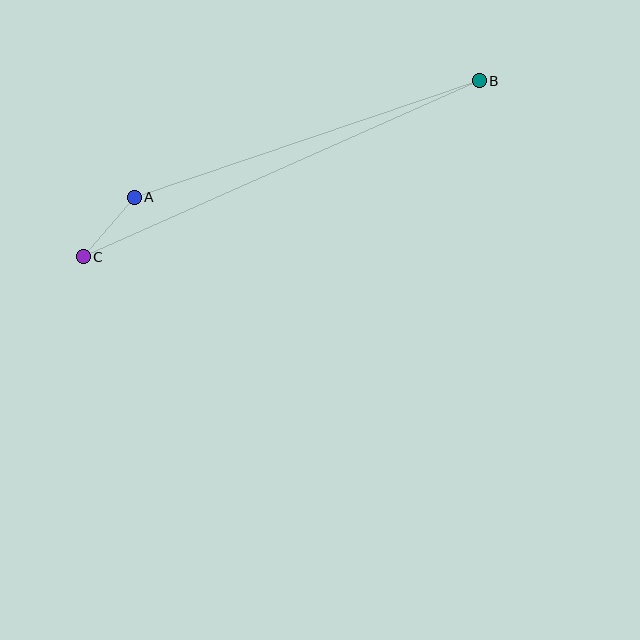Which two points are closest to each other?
Points A and C are closest to each other.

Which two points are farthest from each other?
Points B and C are farthest from each other.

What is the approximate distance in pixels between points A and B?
The distance between A and B is approximately 364 pixels.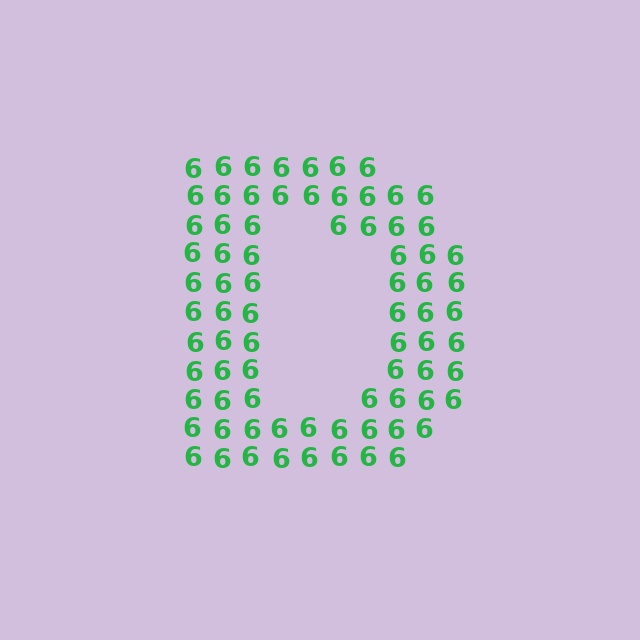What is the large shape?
The large shape is the letter D.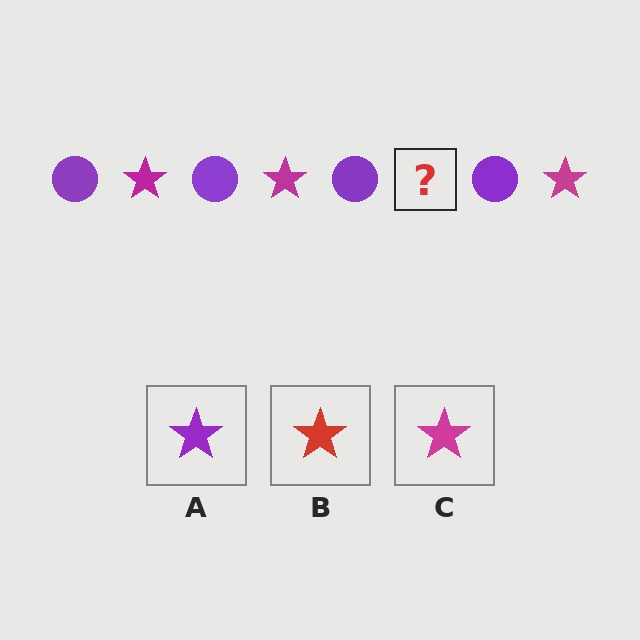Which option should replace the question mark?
Option C.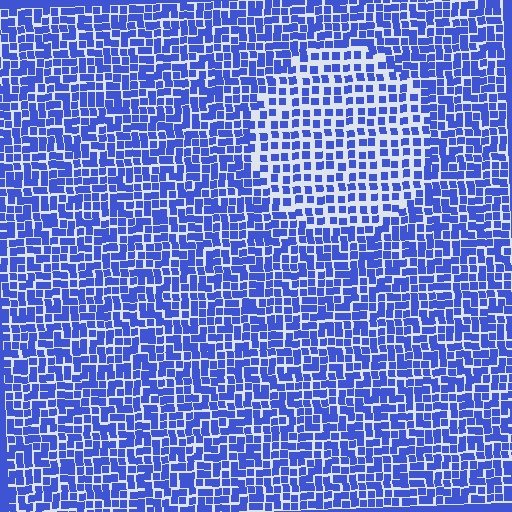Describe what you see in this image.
The image contains small blue elements arranged at two different densities. A circle-shaped region is visible where the elements are less densely packed than the surrounding area.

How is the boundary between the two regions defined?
The boundary is defined by a change in element density (approximately 1.6x ratio). All elements are the same color, size, and shape.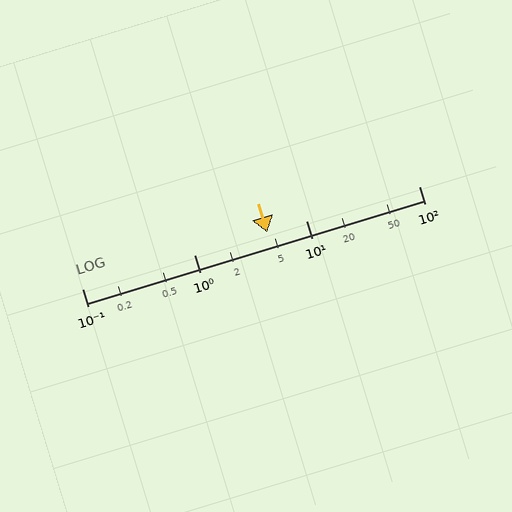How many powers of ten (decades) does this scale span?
The scale spans 3 decades, from 0.1 to 100.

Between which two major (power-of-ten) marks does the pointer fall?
The pointer is between 1 and 10.